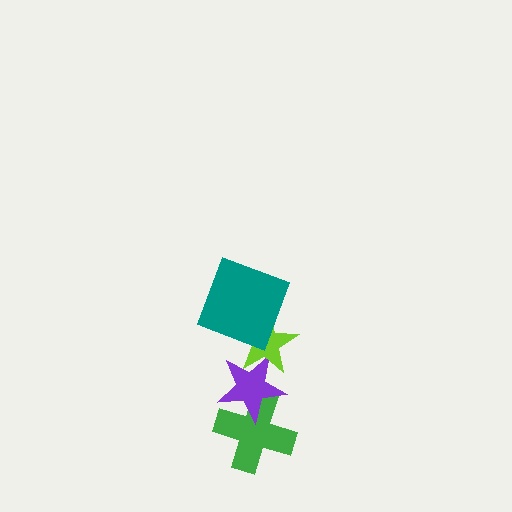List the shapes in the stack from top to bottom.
From top to bottom: the teal square, the lime star, the purple star, the green cross.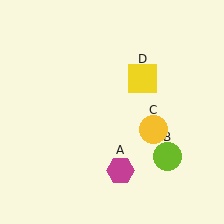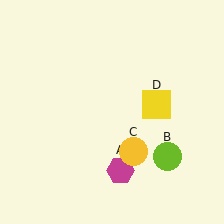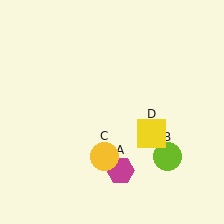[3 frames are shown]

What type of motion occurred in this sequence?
The yellow circle (object C), yellow square (object D) rotated clockwise around the center of the scene.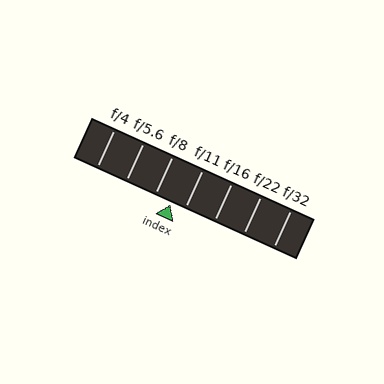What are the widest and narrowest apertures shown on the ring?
The widest aperture shown is f/4 and the narrowest is f/32.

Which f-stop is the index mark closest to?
The index mark is closest to f/11.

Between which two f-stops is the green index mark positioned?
The index mark is between f/8 and f/11.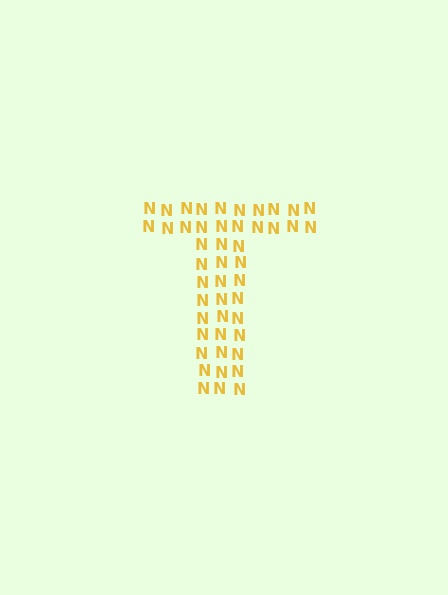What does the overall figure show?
The overall figure shows the letter T.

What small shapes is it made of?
It is made of small letter N's.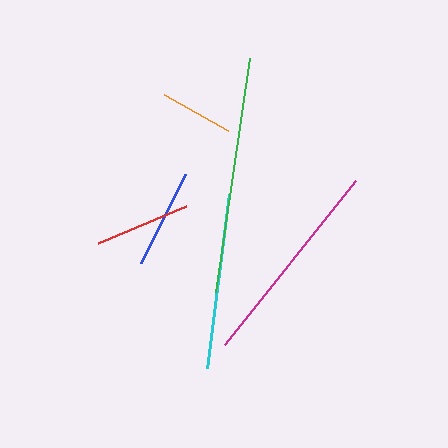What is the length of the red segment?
The red segment is approximately 95 pixels long.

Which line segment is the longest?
The green line is the longest at approximately 236 pixels.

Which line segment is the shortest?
The orange line is the shortest at approximately 74 pixels.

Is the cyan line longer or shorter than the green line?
The green line is longer than the cyan line.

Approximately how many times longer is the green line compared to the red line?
The green line is approximately 2.5 times the length of the red line.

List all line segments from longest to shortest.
From longest to shortest: green, magenta, cyan, blue, red, orange.